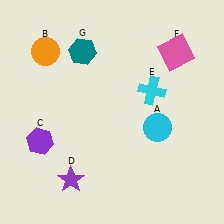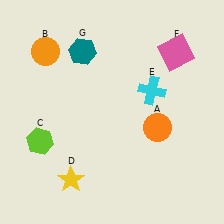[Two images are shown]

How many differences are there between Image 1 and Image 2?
There are 3 differences between the two images.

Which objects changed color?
A changed from cyan to orange. C changed from purple to lime. D changed from purple to yellow.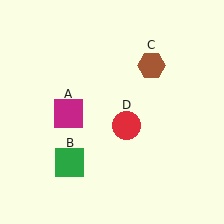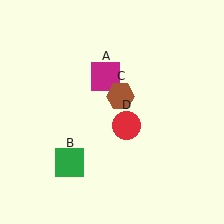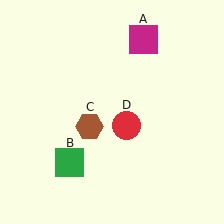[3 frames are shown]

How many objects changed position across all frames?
2 objects changed position: magenta square (object A), brown hexagon (object C).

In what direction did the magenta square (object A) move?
The magenta square (object A) moved up and to the right.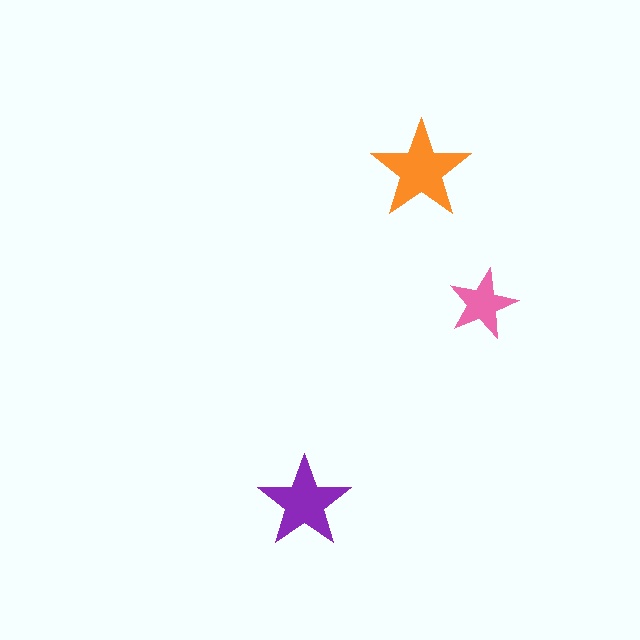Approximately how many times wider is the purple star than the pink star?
About 1.5 times wider.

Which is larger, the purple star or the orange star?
The orange one.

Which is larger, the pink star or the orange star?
The orange one.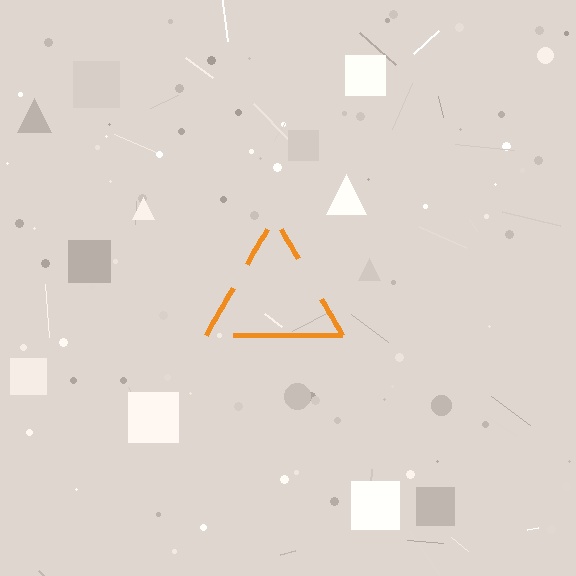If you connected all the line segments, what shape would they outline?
They would outline a triangle.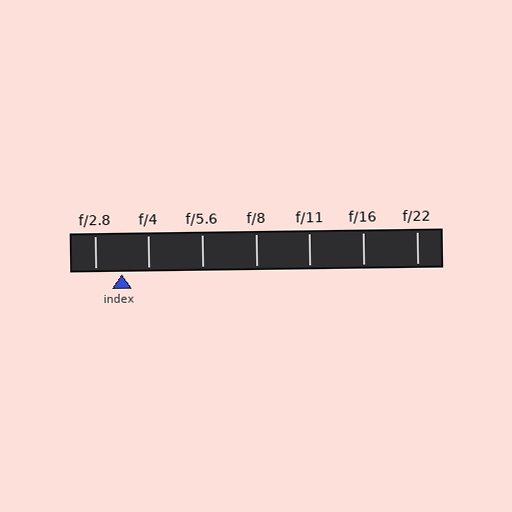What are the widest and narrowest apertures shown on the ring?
The widest aperture shown is f/2.8 and the narrowest is f/22.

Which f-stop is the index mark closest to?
The index mark is closest to f/2.8.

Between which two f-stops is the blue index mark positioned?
The index mark is between f/2.8 and f/4.